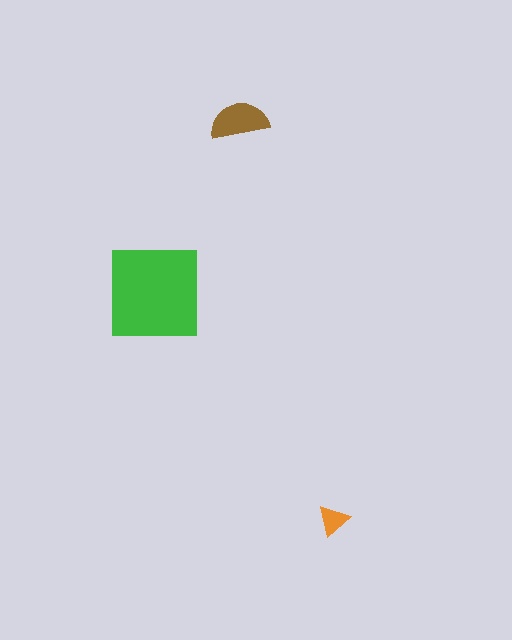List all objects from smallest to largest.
The orange triangle, the brown semicircle, the green square.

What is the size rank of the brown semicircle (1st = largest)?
2nd.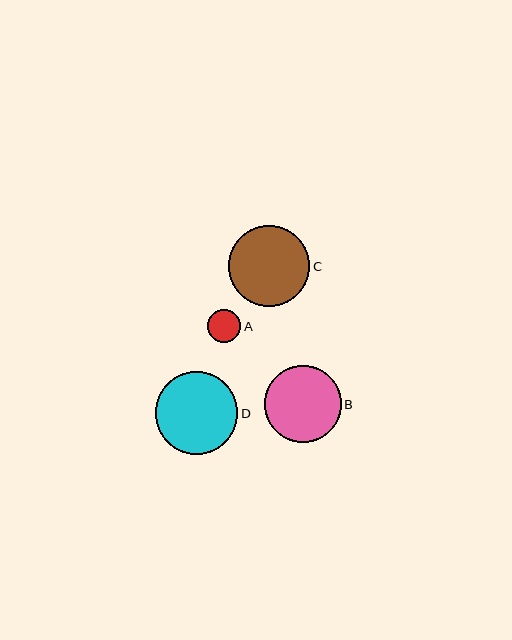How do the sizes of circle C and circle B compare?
Circle C and circle B are approximately the same size.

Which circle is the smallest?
Circle A is the smallest with a size of approximately 33 pixels.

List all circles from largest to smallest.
From largest to smallest: D, C, B, A.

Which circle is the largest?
Circle D is the largest with a size of approximately 83 pixels.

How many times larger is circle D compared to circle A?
Circle D is approximately 2.5 times the size of circle A.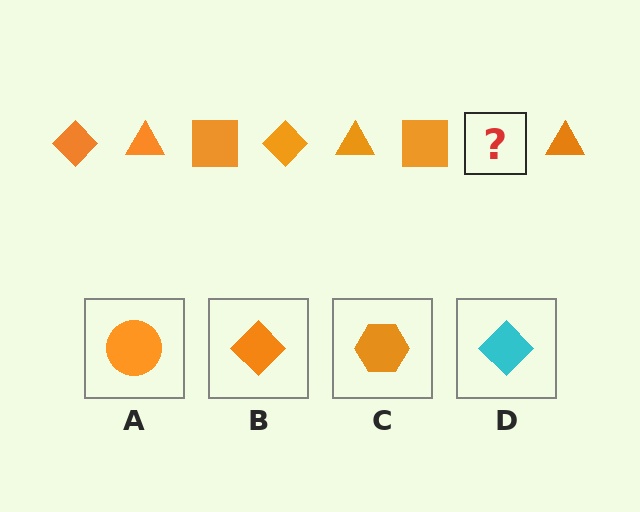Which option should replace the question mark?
Option B.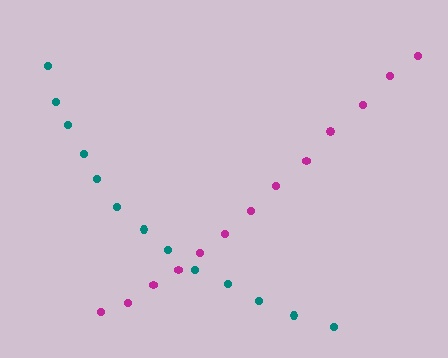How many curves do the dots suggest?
There are 2 distinct paths.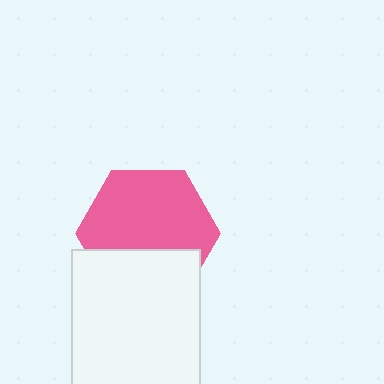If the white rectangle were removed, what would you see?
You would see the complete pink hexagon.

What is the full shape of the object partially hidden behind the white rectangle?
The partially hidden object is a pink hexagon.